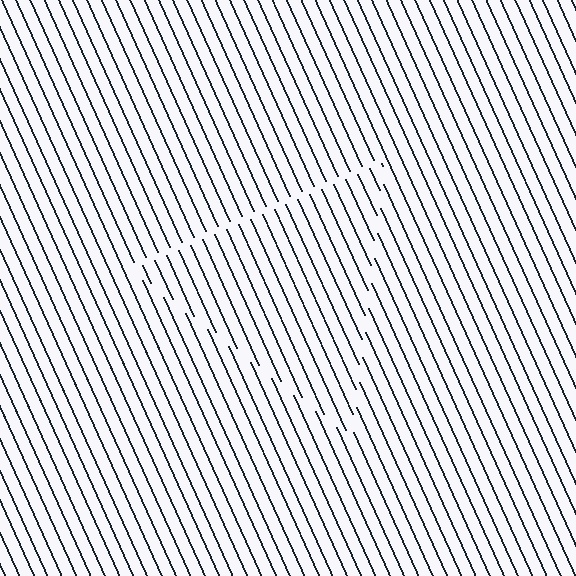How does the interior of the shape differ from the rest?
The interior of the shape contains the same grating, shifted by half a period — the contour is defined by the phase discontinuity where line-ends from the inner and outer gratings abut.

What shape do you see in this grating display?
An illusory triangle. The interior of the shape contains the same grating, shifted by half a period — the contour is defined by the phase discontinuity where line-ends from the inner and outer gratings abut.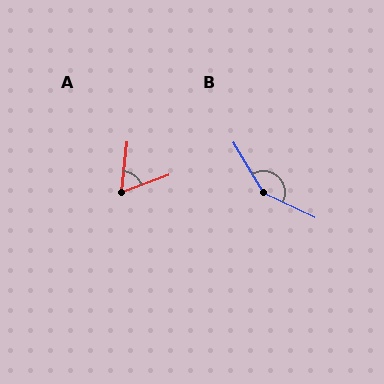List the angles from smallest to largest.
A (63°), B (146°).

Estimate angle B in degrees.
Approximately 146 degrees.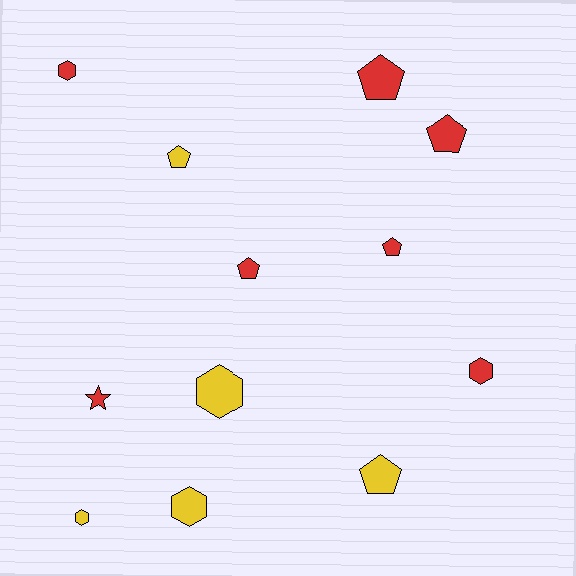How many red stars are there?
There is 1 red star.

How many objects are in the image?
There are 12 objects.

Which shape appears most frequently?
Pentagon, with 6 objects.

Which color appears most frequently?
Red, with 7 objects.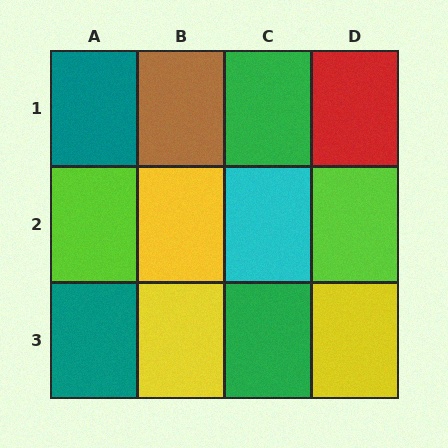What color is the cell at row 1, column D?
Red.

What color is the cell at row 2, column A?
Lime.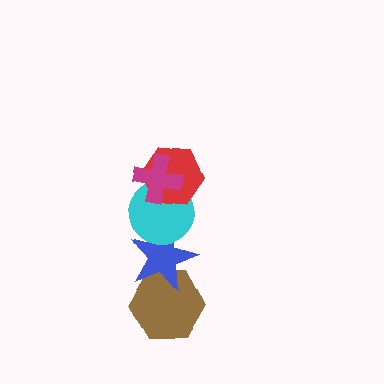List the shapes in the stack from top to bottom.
From top to bottom: the magenta cross, the red hexagon, the cyan circle, the blue star, the brown hexagon.